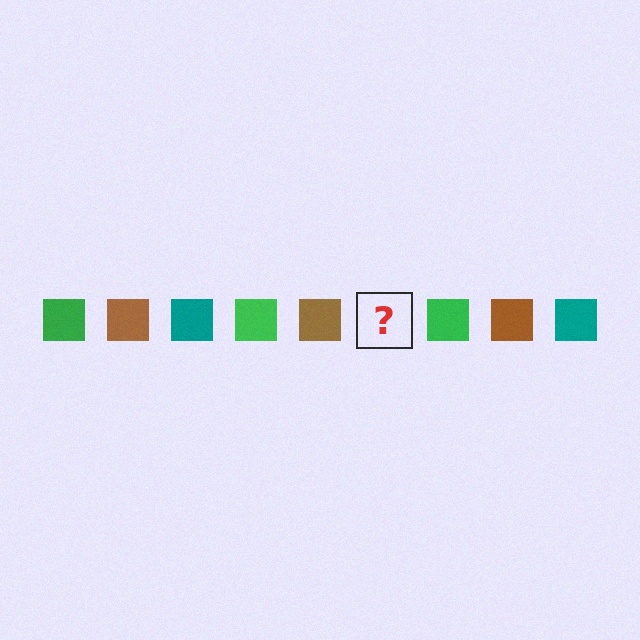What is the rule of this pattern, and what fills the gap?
The rule is that the pattern cycles through green, brown, teal squares. The gap should be filled with a teal square.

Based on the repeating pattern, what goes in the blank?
The blank should be a teal square.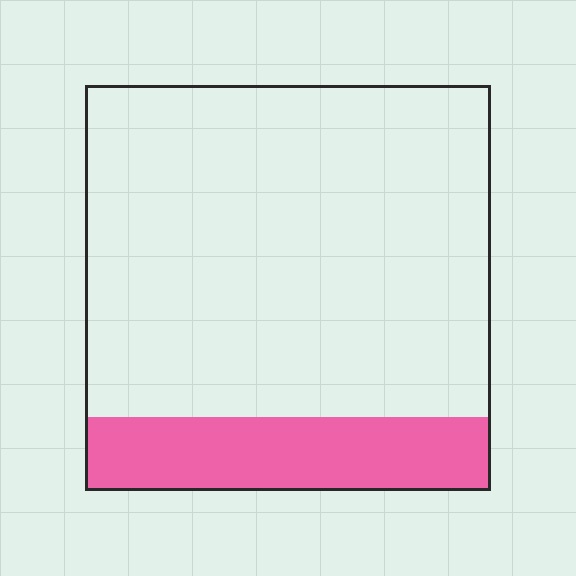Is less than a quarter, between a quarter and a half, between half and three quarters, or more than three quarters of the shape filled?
Less than a quarter.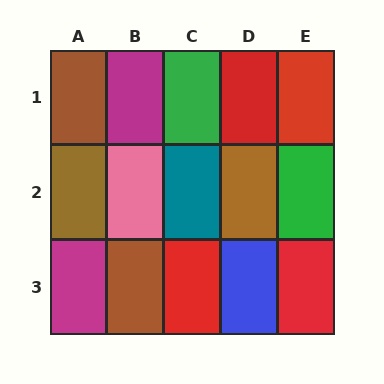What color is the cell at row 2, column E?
Green.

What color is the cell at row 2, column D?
Brown.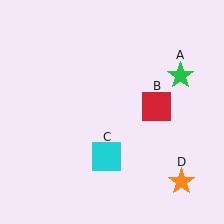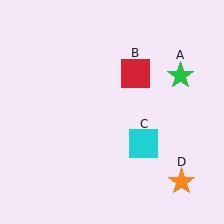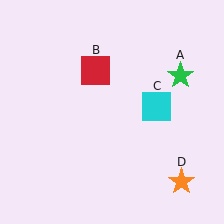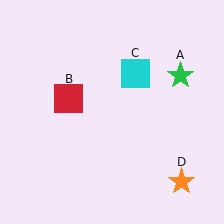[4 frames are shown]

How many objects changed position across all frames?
2 objects changed position: red square (object B), cyan square (object C).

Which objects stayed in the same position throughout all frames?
Green star (object A) and orange star (object D) remained stationary.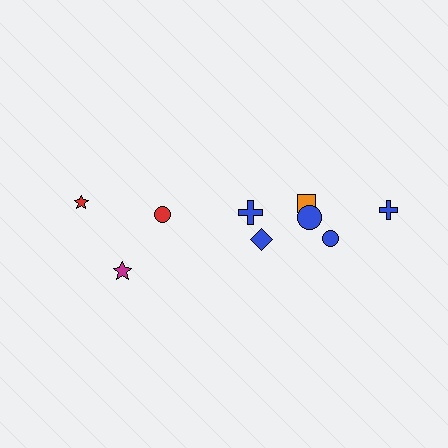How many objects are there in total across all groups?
There are 9 objects.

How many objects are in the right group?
There are 6 objects.